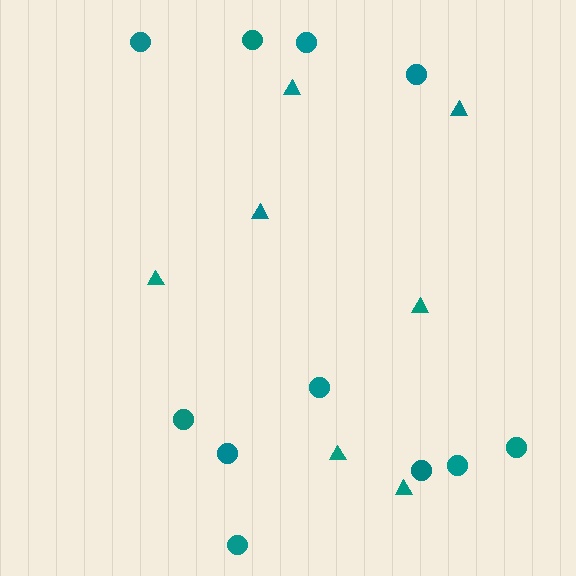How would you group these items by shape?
There are 2 groups: one group of circles (11) and one group of triangles (7).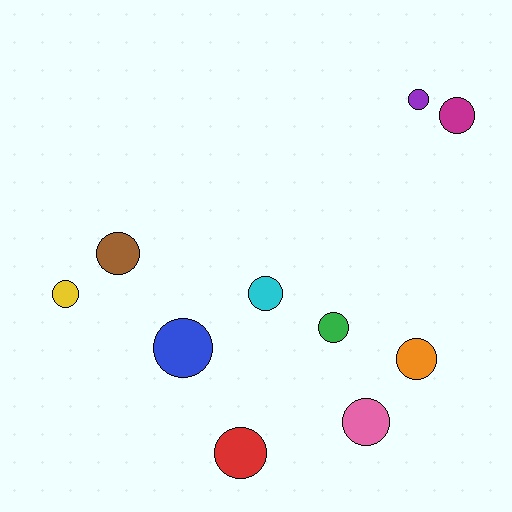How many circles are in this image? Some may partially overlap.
There are 10 circles.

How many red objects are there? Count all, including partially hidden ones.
There is 1 red object.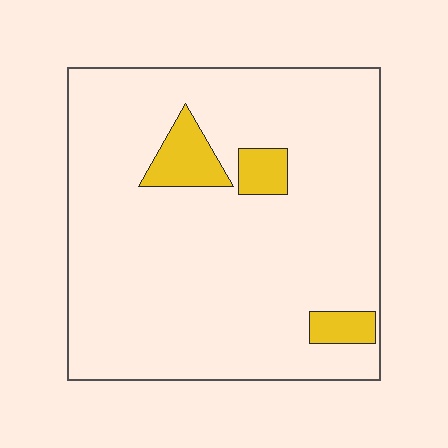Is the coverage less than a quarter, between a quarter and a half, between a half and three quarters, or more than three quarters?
Less than a quarter.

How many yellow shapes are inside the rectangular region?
3.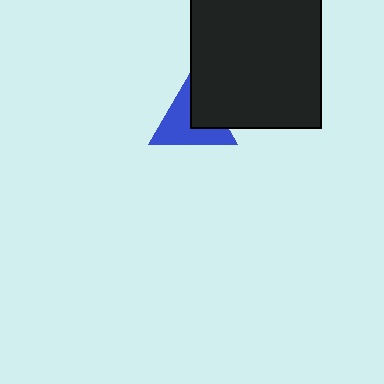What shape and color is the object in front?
The object in front is a black rectangle.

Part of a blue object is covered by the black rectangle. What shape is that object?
It is a triangle.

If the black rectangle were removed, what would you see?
You would see the complete blue triangle.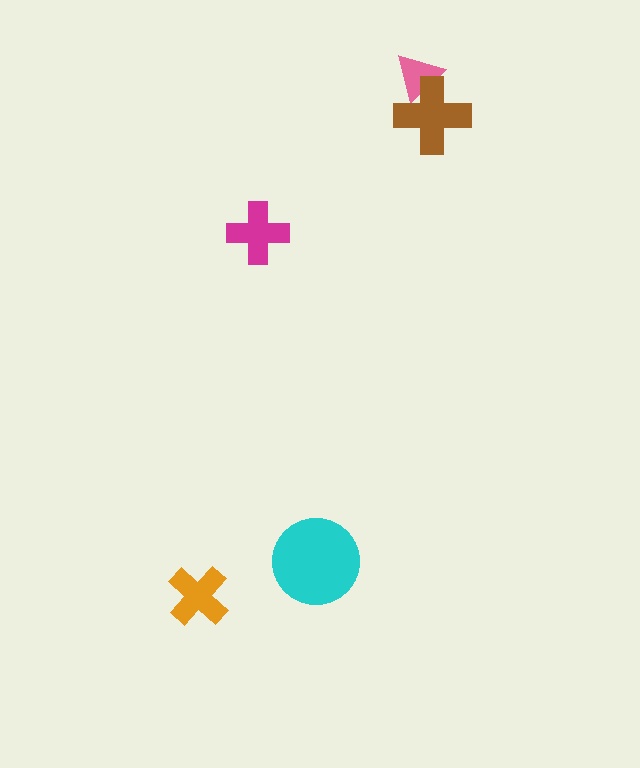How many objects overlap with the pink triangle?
1 object overlaps with the pink triangle.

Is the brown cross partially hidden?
No, no other shape covers it.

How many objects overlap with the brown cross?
1 object overlaps with the brown cross.